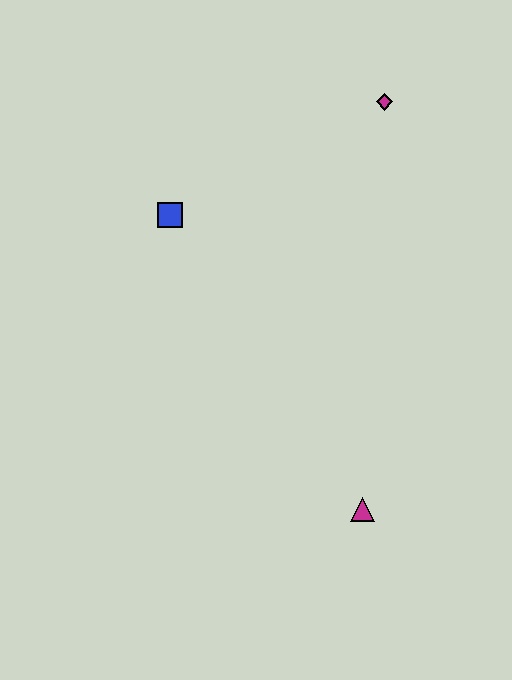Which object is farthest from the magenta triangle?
The magenta diamond is farthest from the magenta triangle.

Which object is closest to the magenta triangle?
The blue square is closest to the magenta triangle.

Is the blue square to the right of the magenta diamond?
No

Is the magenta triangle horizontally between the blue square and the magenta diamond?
Yes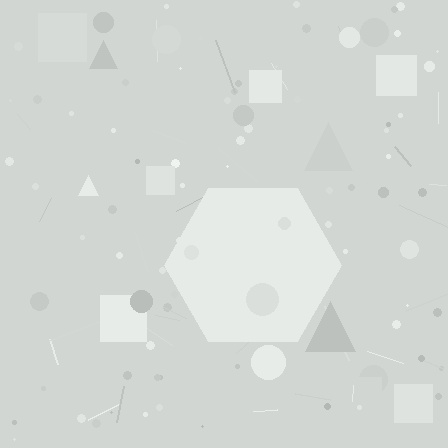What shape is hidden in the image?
A hexagon is hidden in the image.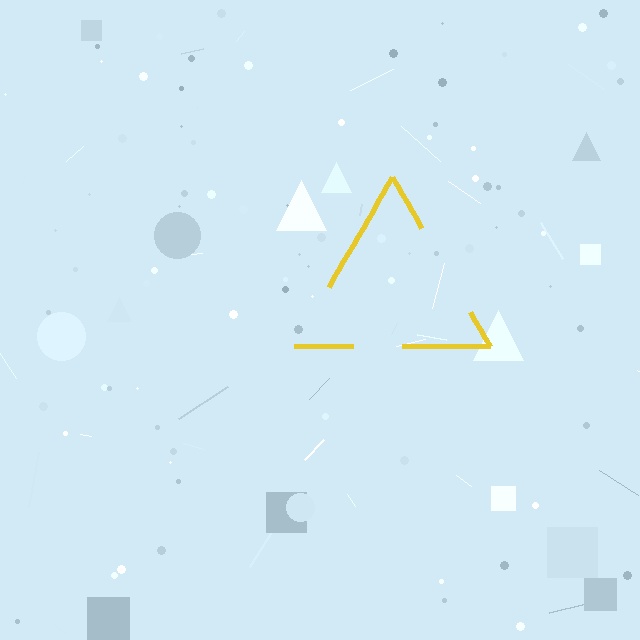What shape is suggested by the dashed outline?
The dashed outline suggests a triangle.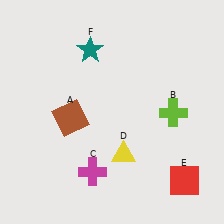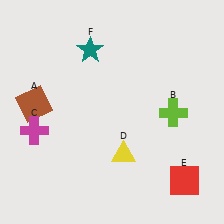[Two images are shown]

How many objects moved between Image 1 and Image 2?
2 objects moved between the two images.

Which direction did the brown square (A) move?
The brown square (A) moved left.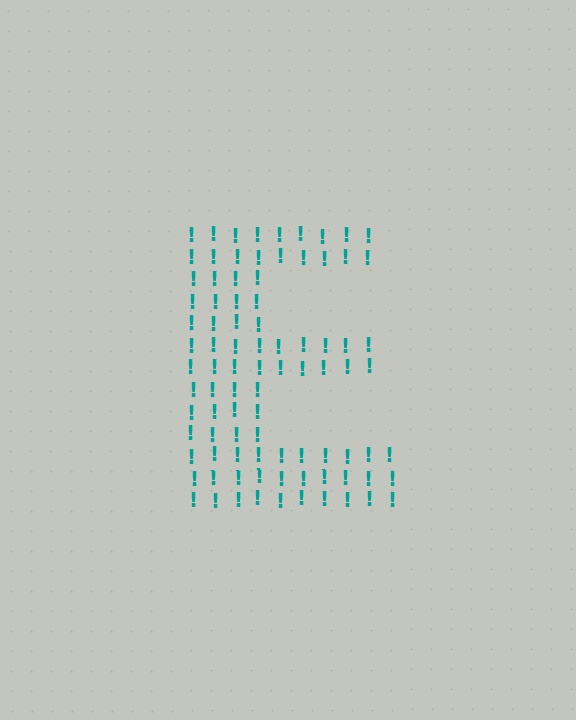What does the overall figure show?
The overall figure shows the letter E.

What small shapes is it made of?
It is made of small exclamation marks.